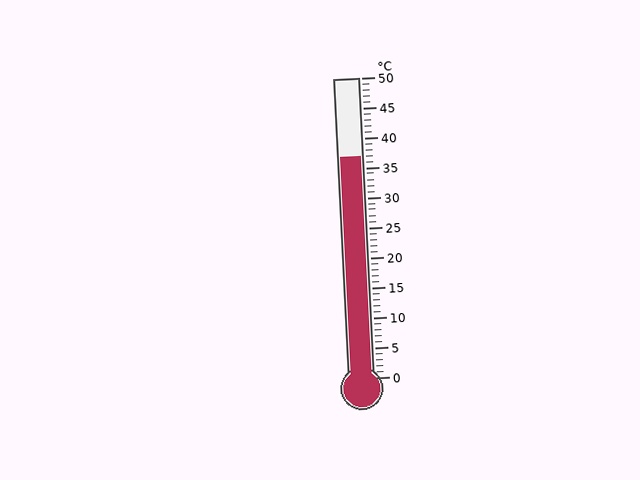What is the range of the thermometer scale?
The thermometer scale ranges from 0°C to 50°C.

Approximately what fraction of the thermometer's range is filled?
The thermometer is filled to approximately 75% of its range.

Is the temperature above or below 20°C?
The temperature is above 20°C.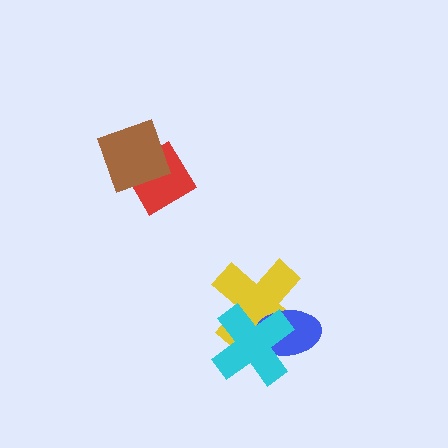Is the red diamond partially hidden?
Yes, it is partially covered by another shape.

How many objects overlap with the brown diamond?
1 object overlaps with the brown diamond.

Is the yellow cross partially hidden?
Yes, it is partially covered by another shape.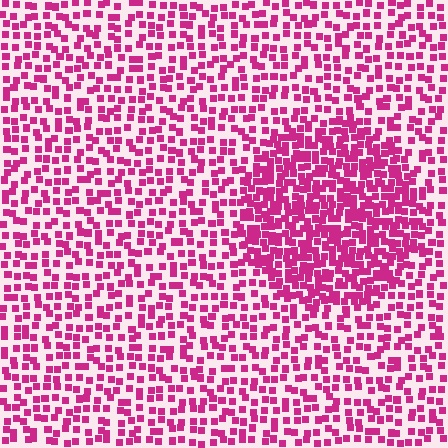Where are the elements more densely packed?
The elements are more densely packed inside the circle boundary.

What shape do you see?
I see a circle.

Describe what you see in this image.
The image contains small magenta elements arranged at two different densities. A circle-shaped region is visible where the elements are more densely packed than the surrounding area.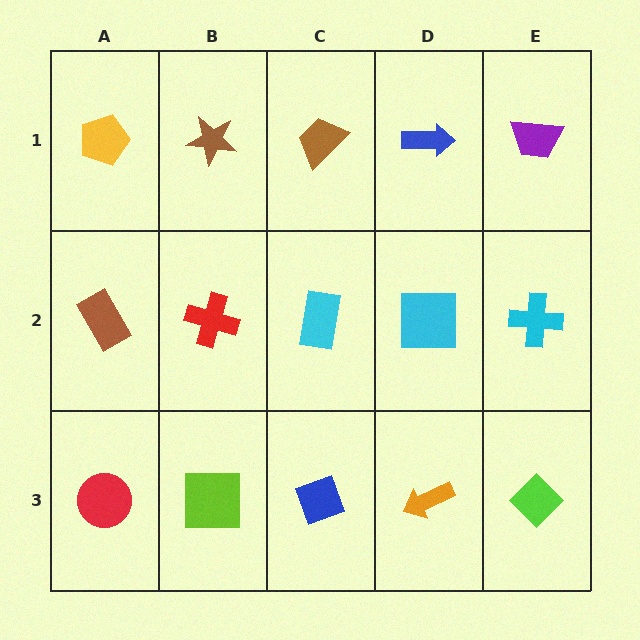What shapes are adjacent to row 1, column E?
A cyan cross (row 2, column E), a blue arrow (row 1, column D).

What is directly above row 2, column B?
A brown star.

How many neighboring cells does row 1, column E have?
2.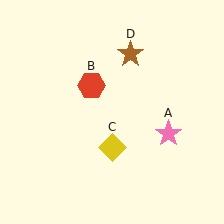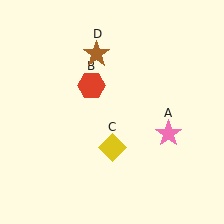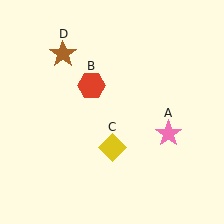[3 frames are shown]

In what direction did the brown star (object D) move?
The brown star (object D) moved left.